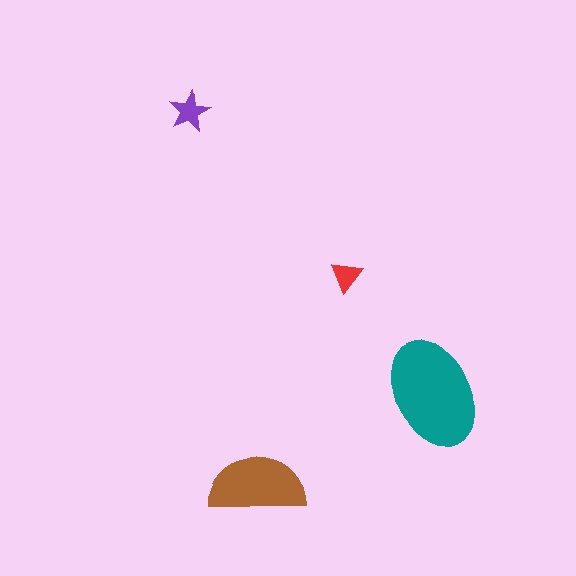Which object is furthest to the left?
The purple star is leftmost.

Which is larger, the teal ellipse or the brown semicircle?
The teal ellipse.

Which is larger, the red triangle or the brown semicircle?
The brown semicircle.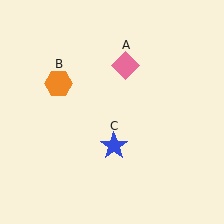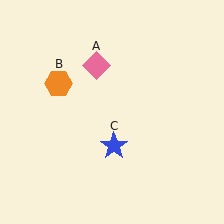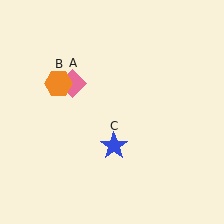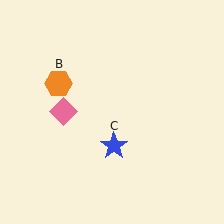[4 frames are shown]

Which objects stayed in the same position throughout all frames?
Orange hexagon (object B) and blue star (object C) remained stationary.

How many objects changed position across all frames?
1 object changed position: pink diamond (object A).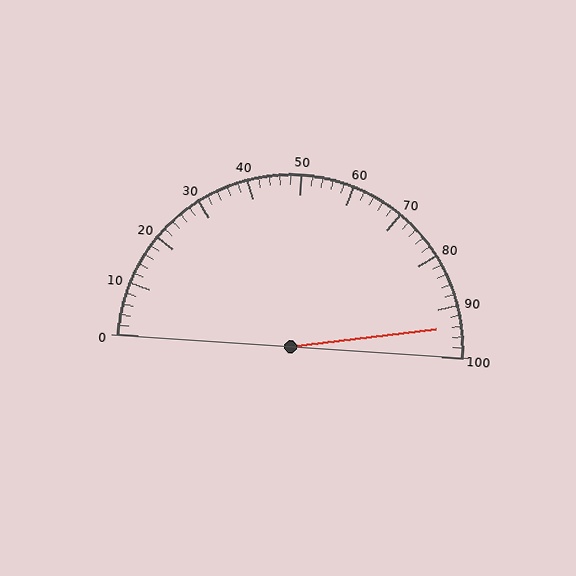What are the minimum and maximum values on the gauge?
The gauge ranges from 0 to 100.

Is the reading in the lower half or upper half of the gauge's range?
The reading is in the upper half of the range (0 to 100).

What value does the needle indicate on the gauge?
The needle indicates approximately 94.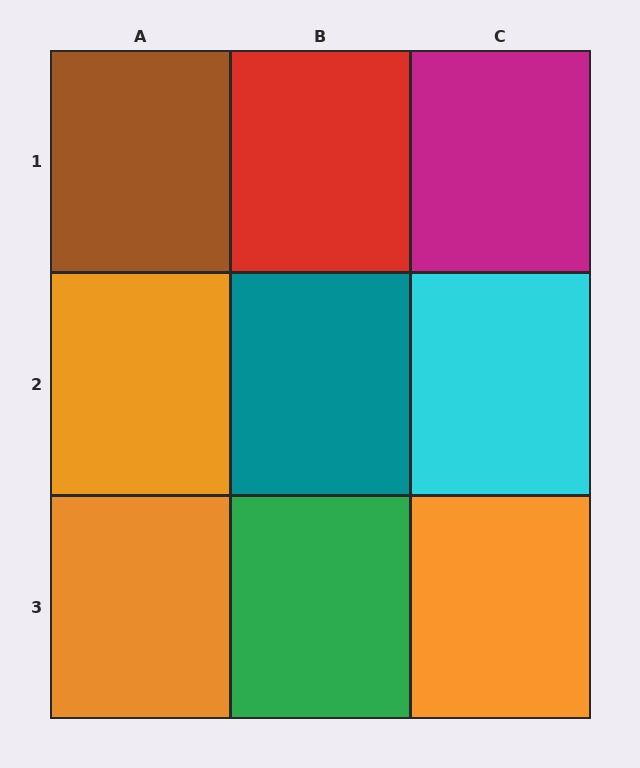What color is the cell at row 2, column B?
Teal.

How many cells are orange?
3 cells are orange.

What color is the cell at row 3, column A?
Orange.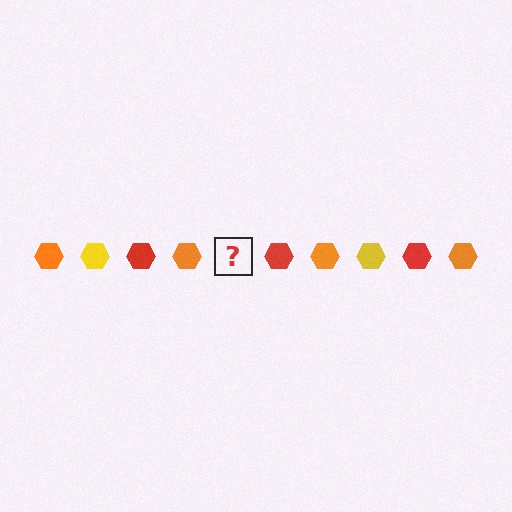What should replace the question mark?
The question mark should be replaced with a yellow hexagon.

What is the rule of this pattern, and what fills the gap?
The rule is that the pattern cycles through orange, yellow, red hexagons. The gap should be filled with a yellow hexagon.